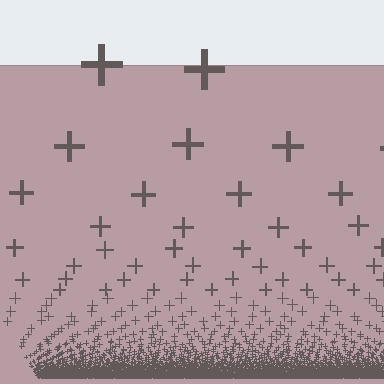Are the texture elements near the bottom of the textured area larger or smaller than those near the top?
Smaller. The gradient is inverted — elements near the bottom are smaller and denser.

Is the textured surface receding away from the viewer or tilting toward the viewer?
The surface appears to tilt toward the viewer. Texture elements get larger and sparser toward the top.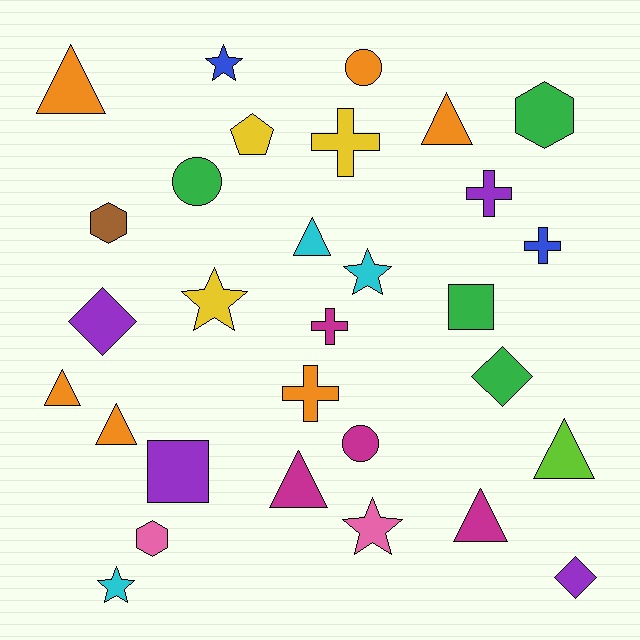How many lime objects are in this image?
There is 1 lime object.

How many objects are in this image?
There are 30 objects.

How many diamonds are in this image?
There are 3 diamonds.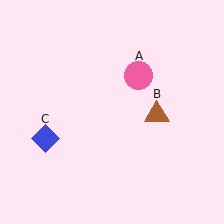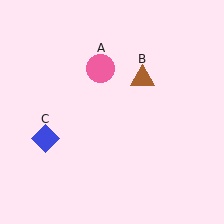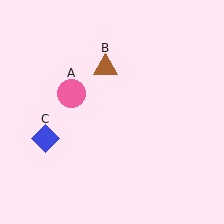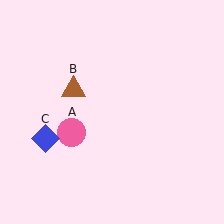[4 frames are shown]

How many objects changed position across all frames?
2 objects changed position: pink circle (object A), brown triangle (object B).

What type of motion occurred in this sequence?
The pink circle (object A), brown triangle (object B) rotated counterclockwise around the center of the scene.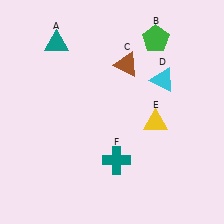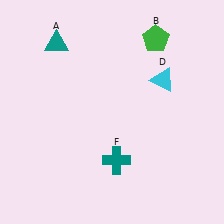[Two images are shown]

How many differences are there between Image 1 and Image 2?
There are 2 differences between the two images.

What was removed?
The yellow triangle (E), the brown triangle (C) were removed in Image 2.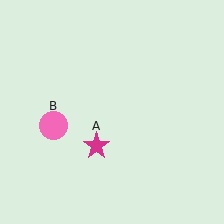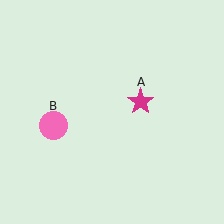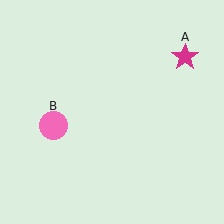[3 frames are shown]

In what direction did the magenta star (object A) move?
The magenta star (object A) moved up and to the right.